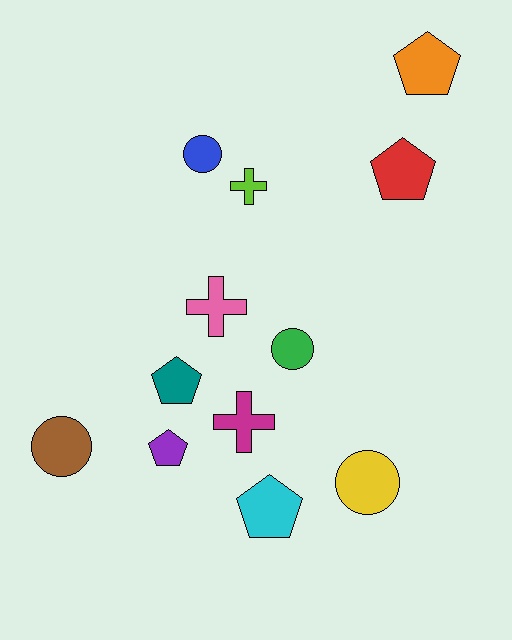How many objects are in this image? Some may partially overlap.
There are 12 objects.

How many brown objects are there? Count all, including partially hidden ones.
There is 1 brown object.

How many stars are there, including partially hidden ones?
There are no stars.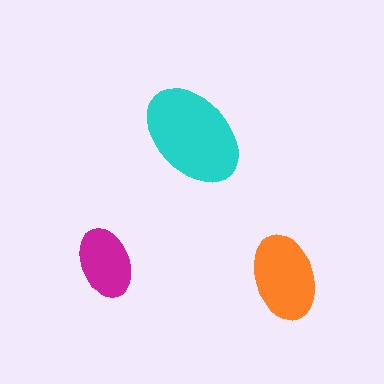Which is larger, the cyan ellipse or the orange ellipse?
The cyan one.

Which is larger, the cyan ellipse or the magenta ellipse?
The cyan one.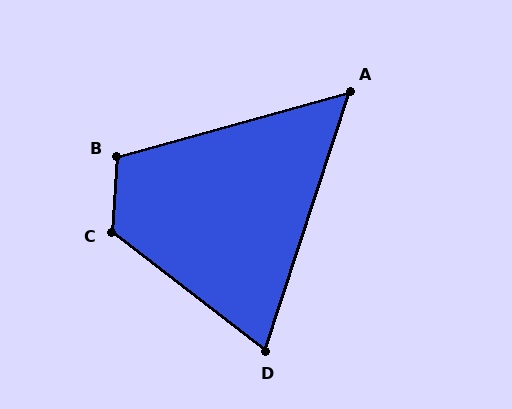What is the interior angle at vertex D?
Approximately 71 degrees (acute).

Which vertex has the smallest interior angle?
A, at approximately 56 degrees.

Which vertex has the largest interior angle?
C, at approximately 124 degrees.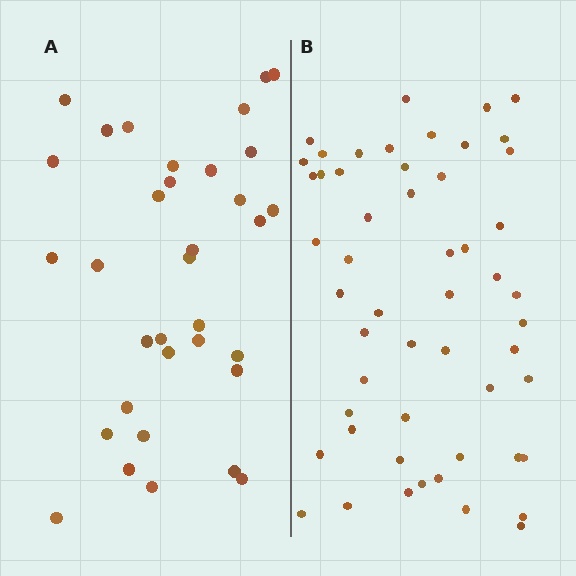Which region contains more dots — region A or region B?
Region B (the right region) has more dots.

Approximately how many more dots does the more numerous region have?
Region B has approximately 20 more dots than region A.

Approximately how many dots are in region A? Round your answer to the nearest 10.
About 30 dots. (The exact count is 34, which rounds to 30.)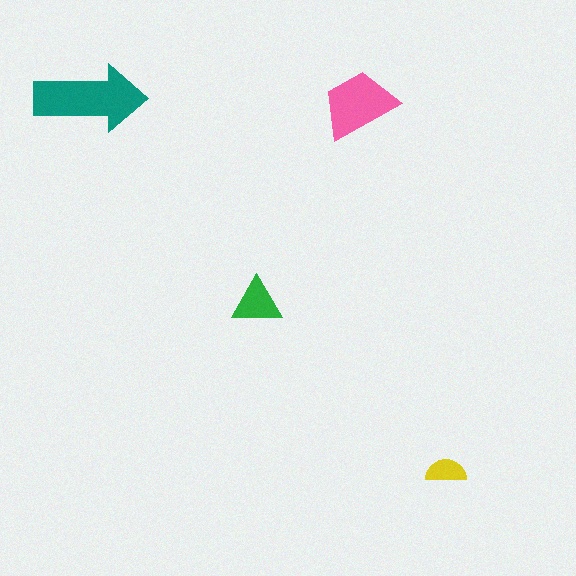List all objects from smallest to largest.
The yellow semicircle, the green triangle, the pink trapezoid, the teal arrow.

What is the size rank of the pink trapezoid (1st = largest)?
2nd.